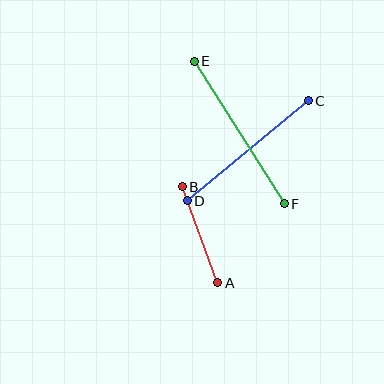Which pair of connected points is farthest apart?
Points E and F are farthest apart.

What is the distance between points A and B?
The distance is approximately 102 pixels.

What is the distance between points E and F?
The distance is approximately 168 pixels.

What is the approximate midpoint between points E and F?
The midpoint is at approximately (239, 133) pixels.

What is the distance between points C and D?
The distance is approximately 157 pixels.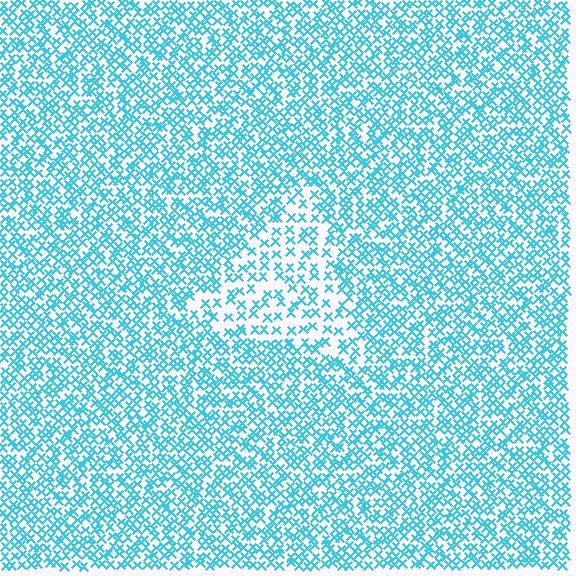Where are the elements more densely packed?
The elements are more densely packed outside the triangle boundary.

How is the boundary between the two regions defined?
The boundary is defined by a change in element density (approximately 1.9x ratio). All elements are the same color, size, and shape.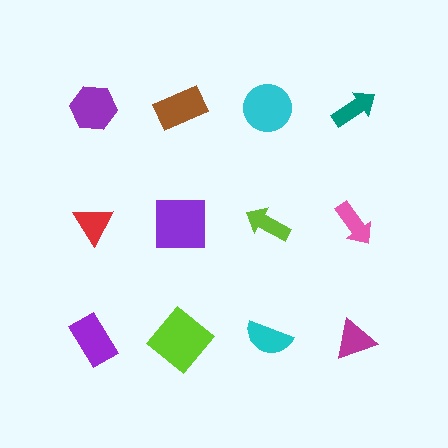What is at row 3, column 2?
A lime diamond.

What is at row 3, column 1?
A purple rectangle.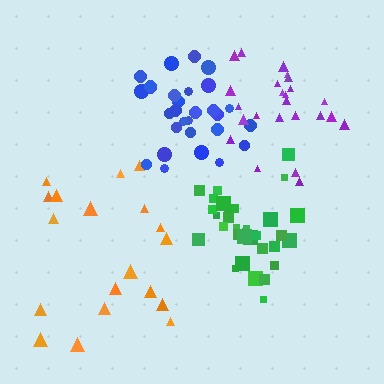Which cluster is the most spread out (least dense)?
Orange.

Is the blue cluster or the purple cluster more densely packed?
Blue.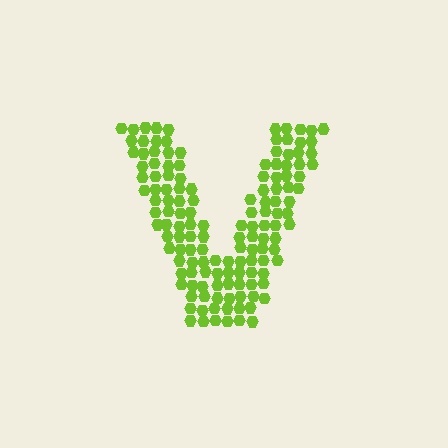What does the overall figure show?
The overall figure shows the letter V.